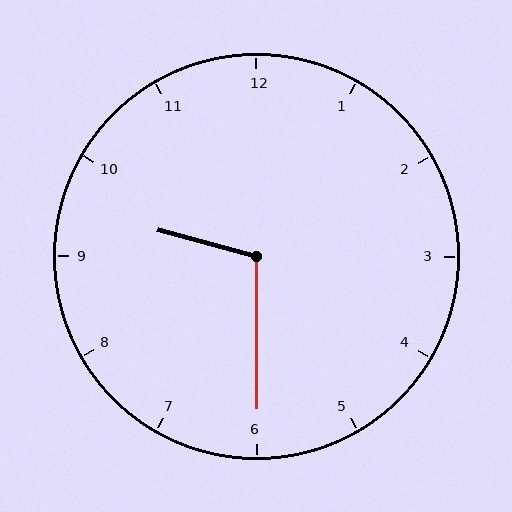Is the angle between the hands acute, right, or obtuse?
It is obtuse.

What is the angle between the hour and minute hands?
Approximately 105 degrees.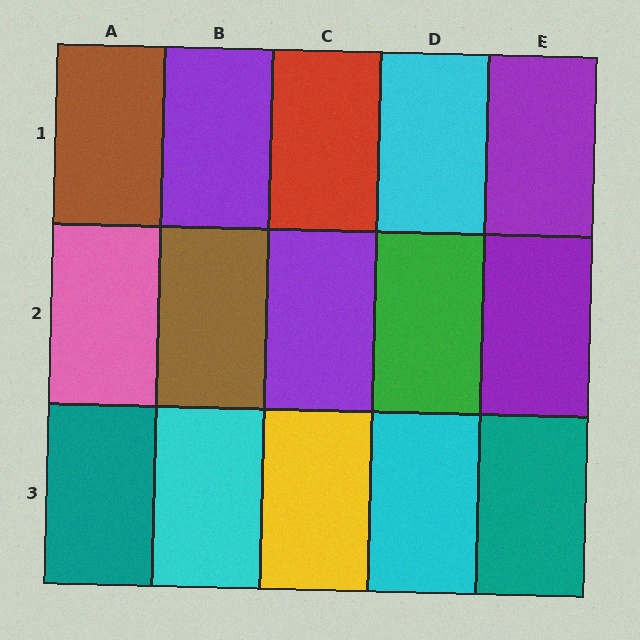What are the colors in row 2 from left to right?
Pink, brown, purple, green, purple.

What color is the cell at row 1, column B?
Purple.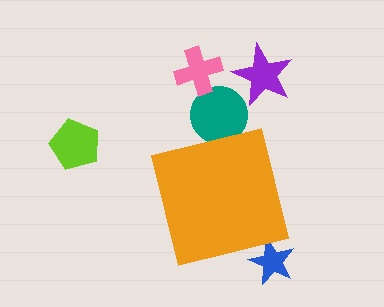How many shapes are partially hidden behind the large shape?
2 shapes are partially hidden.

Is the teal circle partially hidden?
Yes, the teal circle is partially hidden behind the orange square.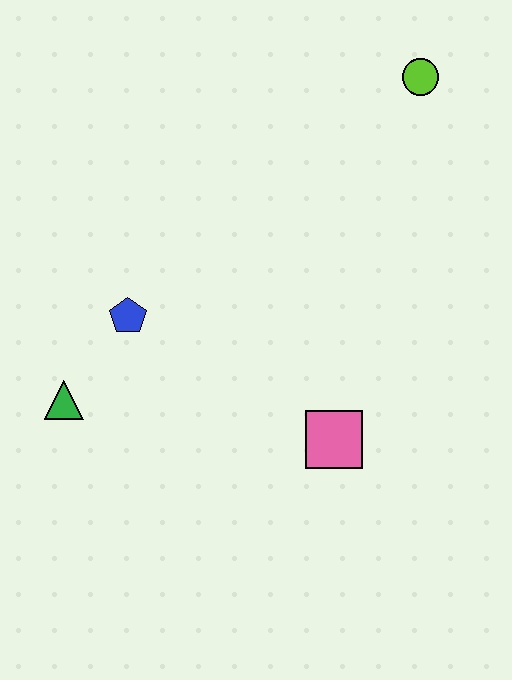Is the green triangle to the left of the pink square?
Yes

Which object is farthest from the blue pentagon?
The lime circle is farthest from the blue pentagon.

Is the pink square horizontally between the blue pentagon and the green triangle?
No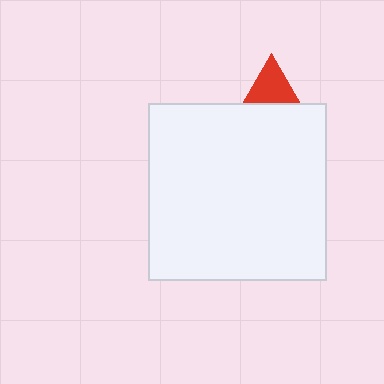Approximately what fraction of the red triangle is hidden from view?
Roughly 66% of the red triangle is hidden behind the white square.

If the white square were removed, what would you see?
You would see the complete red triangle.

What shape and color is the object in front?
The object in front is a white square.